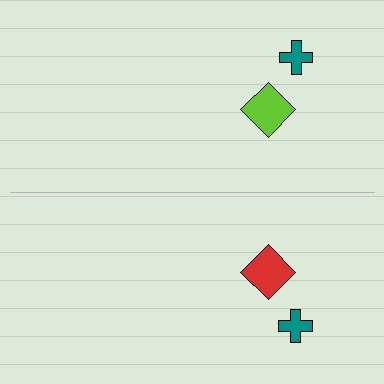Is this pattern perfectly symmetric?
No, the pattern is not perfectly symmetric. The red diamond on the bottom side breaks the symmetry — its mirror counterpart is lime.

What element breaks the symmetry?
The red diamond on the bottom side breaks the symmetry — its mirror counterpart is lime.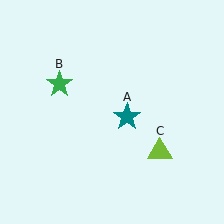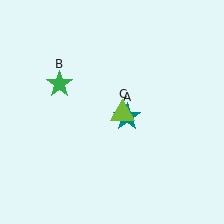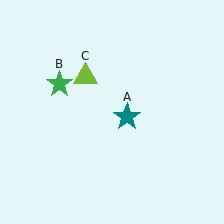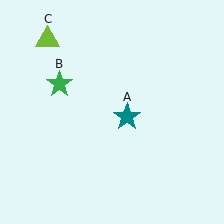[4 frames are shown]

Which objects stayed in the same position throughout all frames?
Teal star (object A) and green star (object B) remained stationary.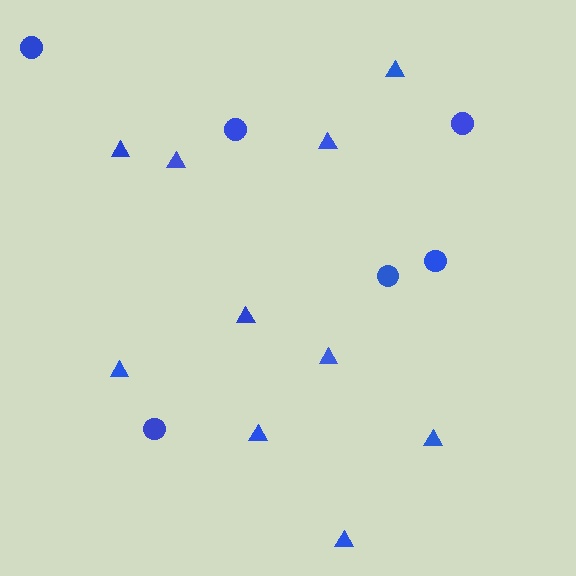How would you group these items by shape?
There are 2 groups: one group of triangles (10) and one group of circles (6).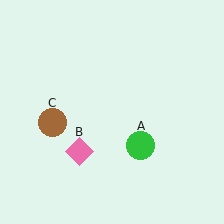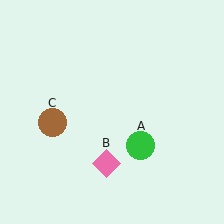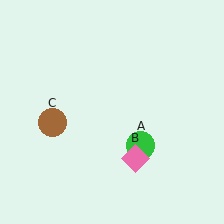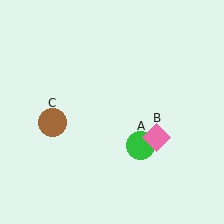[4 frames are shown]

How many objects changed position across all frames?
1 object changed position: pink diamond (object B).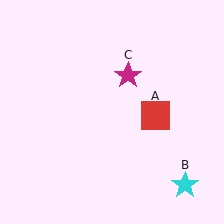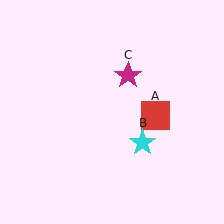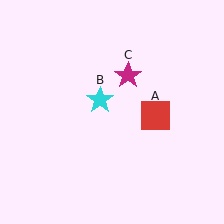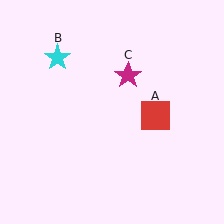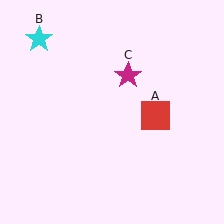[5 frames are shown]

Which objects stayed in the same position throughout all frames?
Red square (object A) and magenta star (object C) remained stationary.